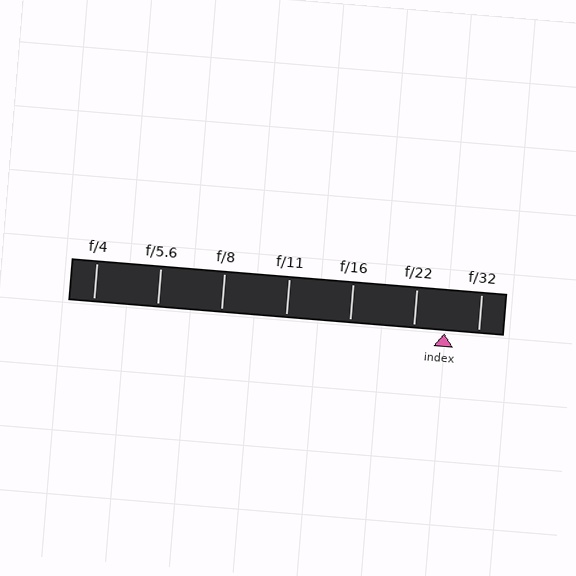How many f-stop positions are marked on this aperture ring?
There are 7 f-stop positions marked.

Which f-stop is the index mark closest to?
The index mark is closest to f/22.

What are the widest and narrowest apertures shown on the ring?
The widest aperture shown is f/4 and the narrowest is f/32.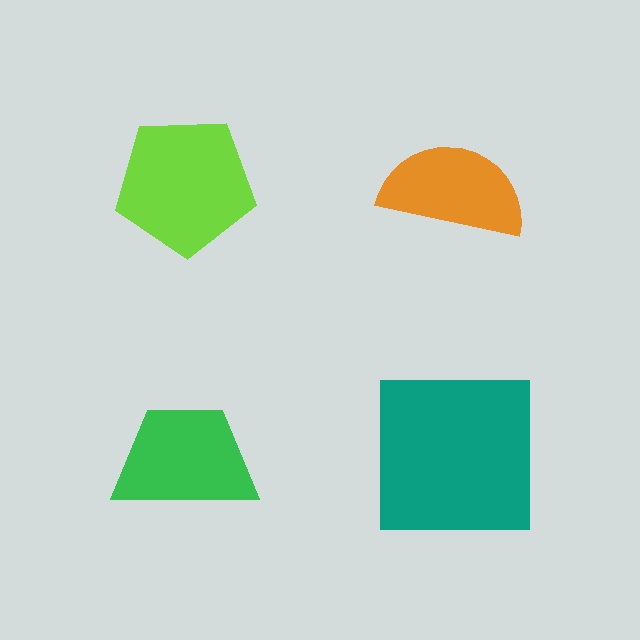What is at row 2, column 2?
A teal square.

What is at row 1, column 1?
A lime pentagon.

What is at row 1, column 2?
An orange semicircle.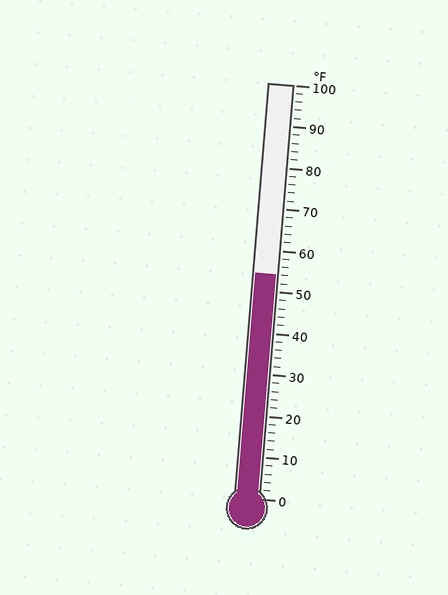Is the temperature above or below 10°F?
The temperature is above 10°F.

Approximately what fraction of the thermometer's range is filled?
The thermometer is filled to approximately 55% of its range.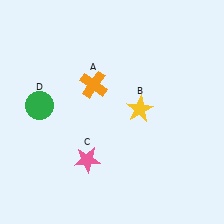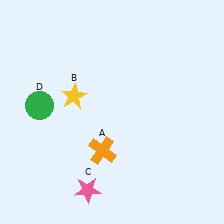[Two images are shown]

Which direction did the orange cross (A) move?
The orange cross (A) moved down.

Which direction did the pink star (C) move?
The pink star (C) moved down.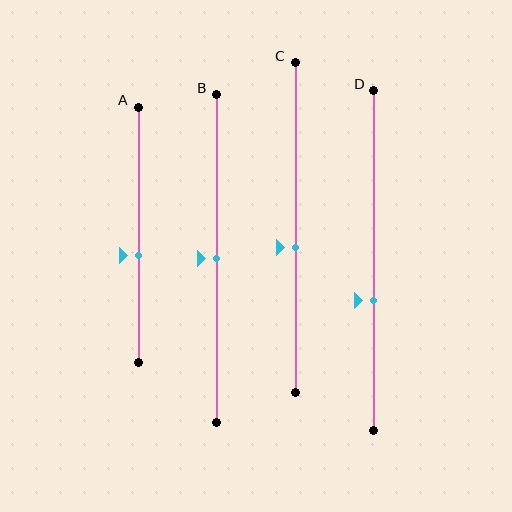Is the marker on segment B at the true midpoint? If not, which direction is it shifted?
Yes, the marker on segment B is at the true midpoint.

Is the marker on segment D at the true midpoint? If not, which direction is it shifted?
No, the marker on segment D is shifted downward by about 12% of the segment length.